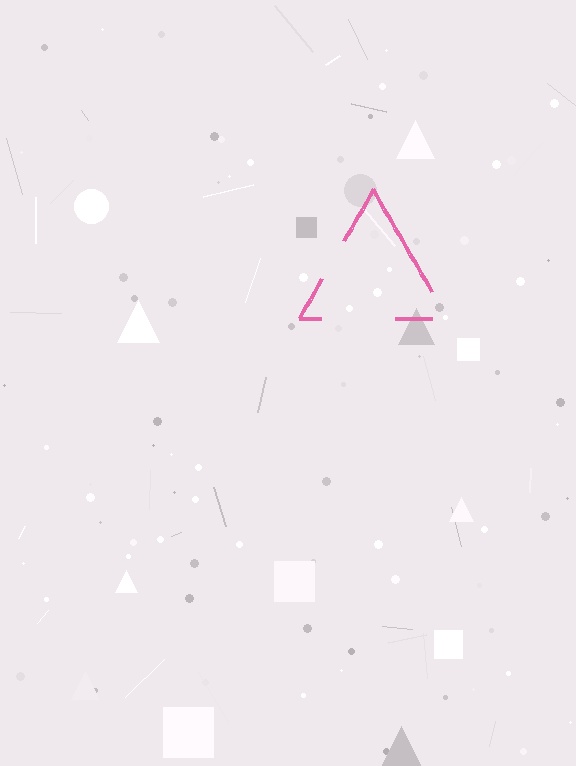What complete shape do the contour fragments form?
The contour fragments form a triangle.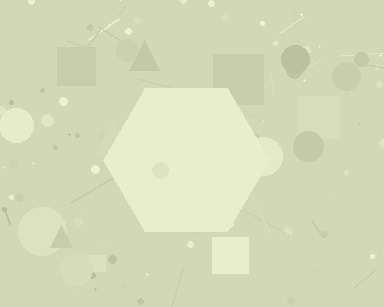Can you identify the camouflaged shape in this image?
The camouflaged shape is a hexagon.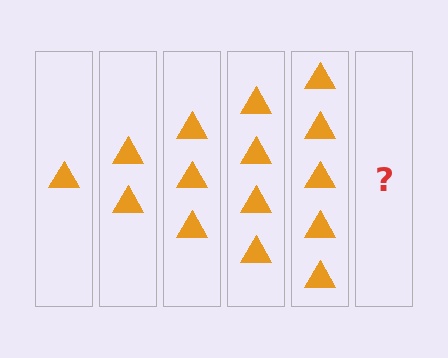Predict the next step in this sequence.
The next step is 6 triangles.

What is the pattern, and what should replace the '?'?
The pattern is that each step adds one more triangle. The '?' should be 6 triangles.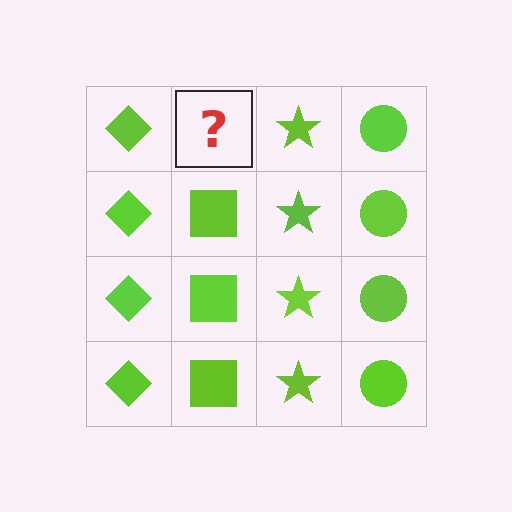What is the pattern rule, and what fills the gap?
The rule is that each column has a consistent shape. The gap should be filled with a lime square.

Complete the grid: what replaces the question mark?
The question mark should be replaced with a lime square.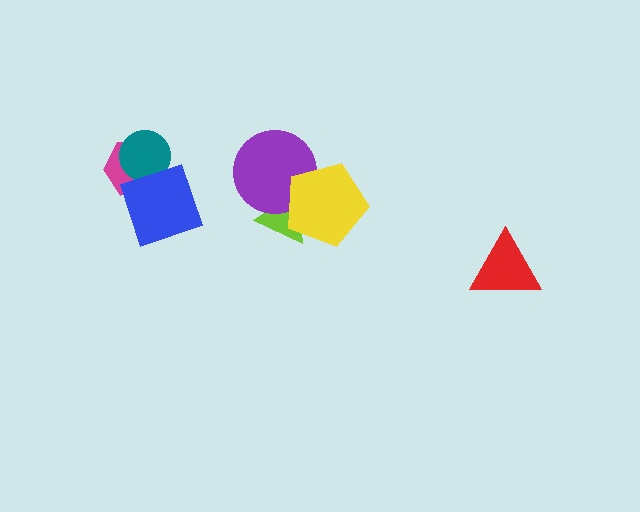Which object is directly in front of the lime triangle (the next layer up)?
The purple circle is directly in front of the lime triangle.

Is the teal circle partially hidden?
Yes, it is partially covered by another shape.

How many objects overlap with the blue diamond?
2 objects overlap with the blue diamond.